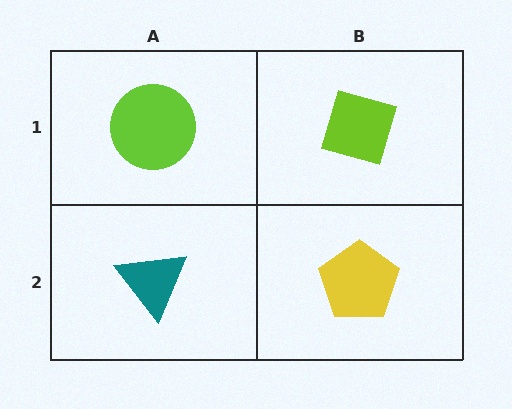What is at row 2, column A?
A teal triangle.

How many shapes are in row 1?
2 shapes.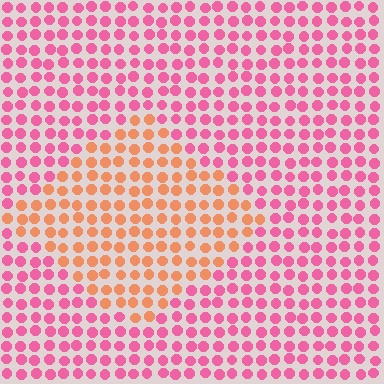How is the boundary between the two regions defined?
The boundary is defined purely by a slight shift in hue (about 47 degrees). Spacing, size, and orientation are identical on both sides.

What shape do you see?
I see a diamond.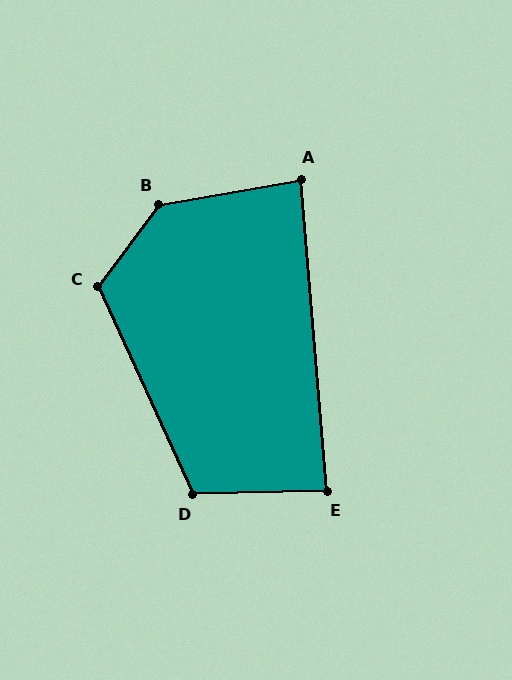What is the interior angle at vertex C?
Approximately 119 degrees (obtuse).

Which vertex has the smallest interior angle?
A, at approximately 85 degrees.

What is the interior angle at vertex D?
Approximately 113 degrees (obtuse).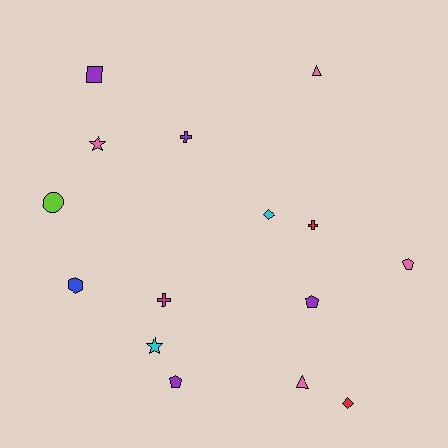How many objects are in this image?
There are 15 objects.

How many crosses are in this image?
There are 3 crosses.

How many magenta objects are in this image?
There is 1 magenta object.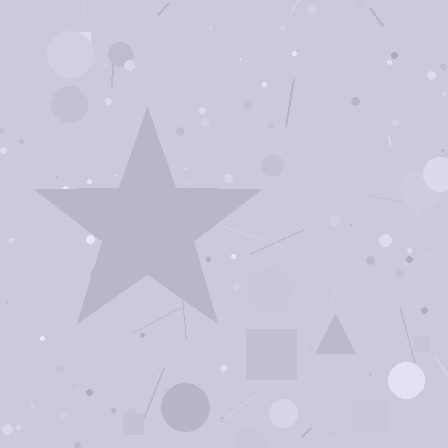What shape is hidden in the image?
A star is hidden in the image.